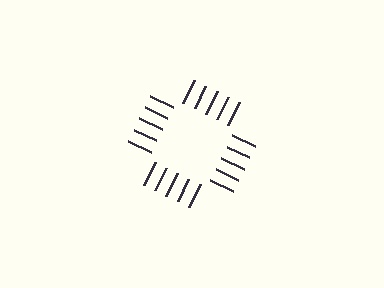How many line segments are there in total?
20 — 5 along each of the 4 edges.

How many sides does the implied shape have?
4 sides — the line-ends trace a square.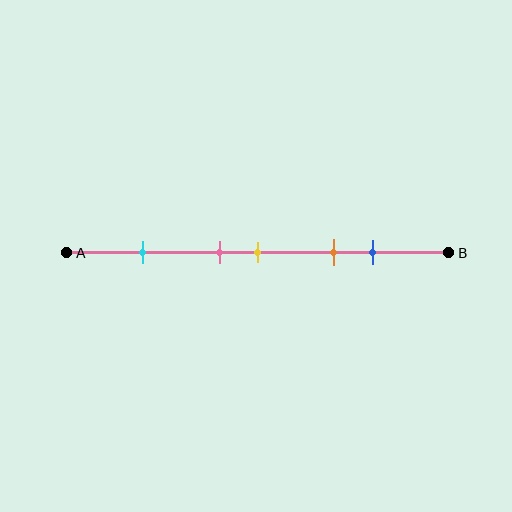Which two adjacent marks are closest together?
The pink and yellow marks are the closest adjacent pair.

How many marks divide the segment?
There are 5 marks dividing the segment.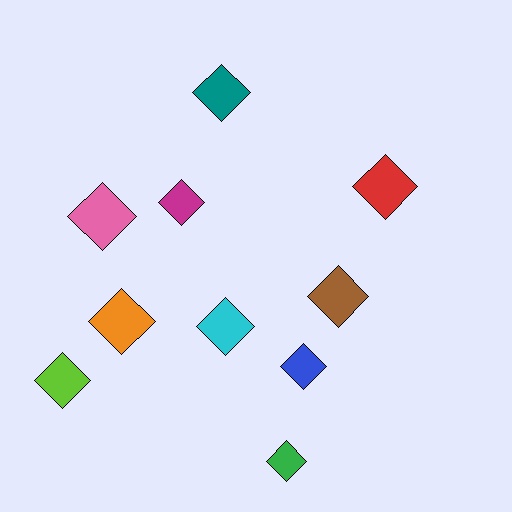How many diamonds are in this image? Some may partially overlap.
There are 10 diamonds.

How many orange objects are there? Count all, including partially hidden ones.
There is 1 orange object.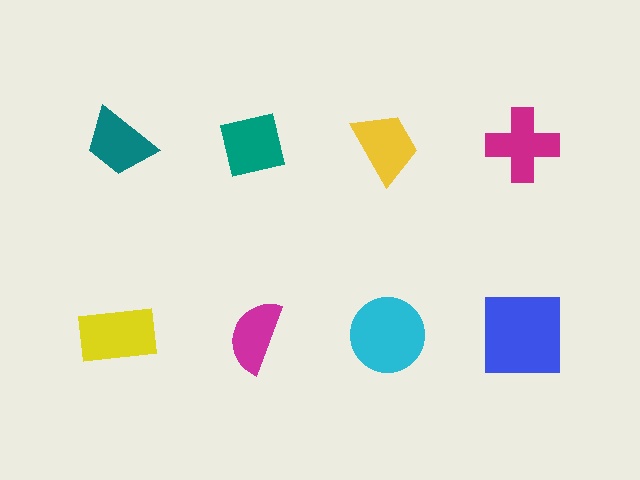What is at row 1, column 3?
A yellow trapezoid.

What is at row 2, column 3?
A cyan circle.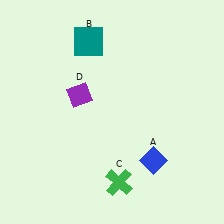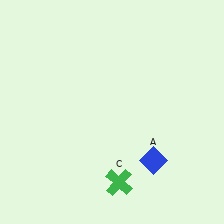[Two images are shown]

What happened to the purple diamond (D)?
The purple diamond (D) was removed in Image 2. It was in the top-left area of Image 1.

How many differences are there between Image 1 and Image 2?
There are 2 differences between the two images.